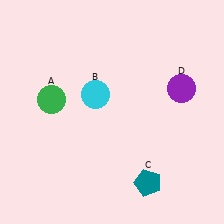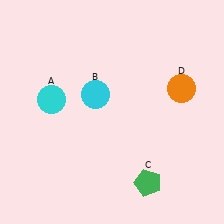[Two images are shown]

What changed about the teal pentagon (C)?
In Image 1, C is teal. In Image 2, it changed to green.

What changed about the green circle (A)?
In Image 1, A is green. In Image 2, it changed to cyan.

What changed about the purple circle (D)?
In Image 1, D is purple. In Image 2, it changed to orange.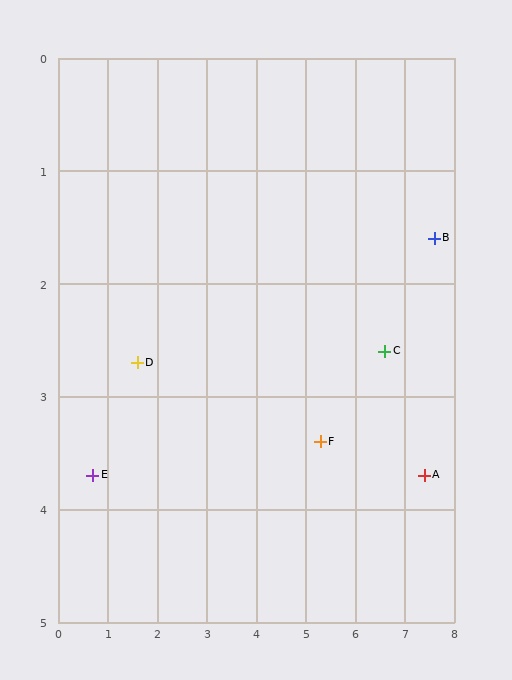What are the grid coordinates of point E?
Point E is at approximately (0.7, 3.7).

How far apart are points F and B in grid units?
Points F and B are about 2.9 grid units apart.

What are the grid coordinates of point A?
Point A is at approximately (7.4, 3.7).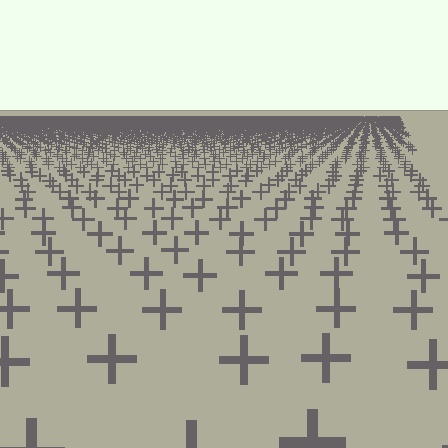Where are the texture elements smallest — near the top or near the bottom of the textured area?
Near the top.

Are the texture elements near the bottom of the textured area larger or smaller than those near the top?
Larger. Near the bottom, elements are closer to the viewer and appear at a bigger on-screen size.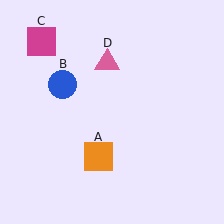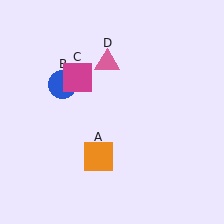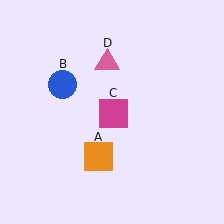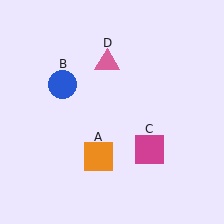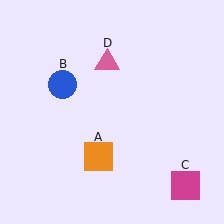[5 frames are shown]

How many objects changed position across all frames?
1 object changed position: magenta square (object C).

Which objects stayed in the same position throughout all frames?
Orange square (object A) and blue circle (object B) and pink triangle (object D) remained stationary.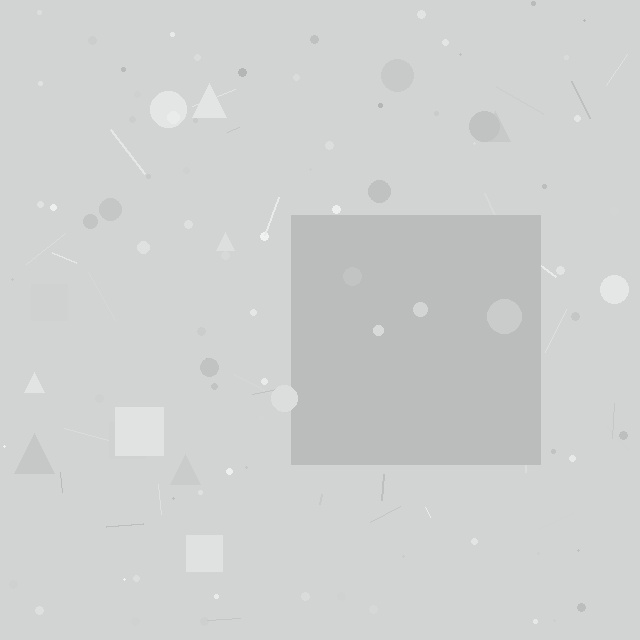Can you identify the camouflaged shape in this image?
The camouflaged shape is a square.